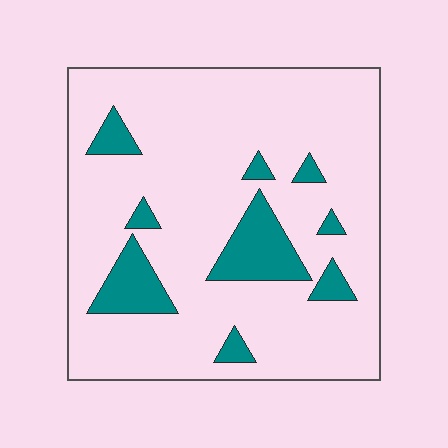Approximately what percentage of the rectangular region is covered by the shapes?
Approximately 15%.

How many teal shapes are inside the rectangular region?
9.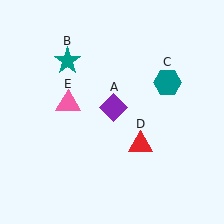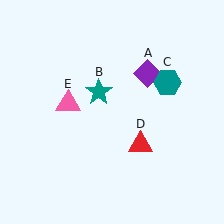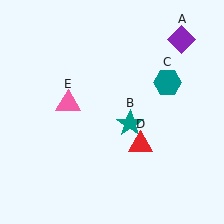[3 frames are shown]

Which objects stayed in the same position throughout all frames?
Teal hexagon (object C) and red triangle (object D) and pink triangle (object E) remained stationary.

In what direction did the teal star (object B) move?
The teal star (object B) moved down and to the right.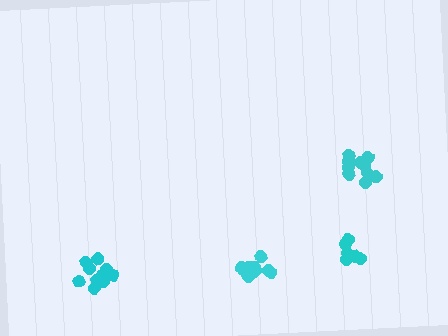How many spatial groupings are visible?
There are 4 spatial groupings.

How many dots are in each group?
Group 1: 10 dots, Group 2: 7 dots, Group 3: 10 dots, Group 4: 10 dots (37 total).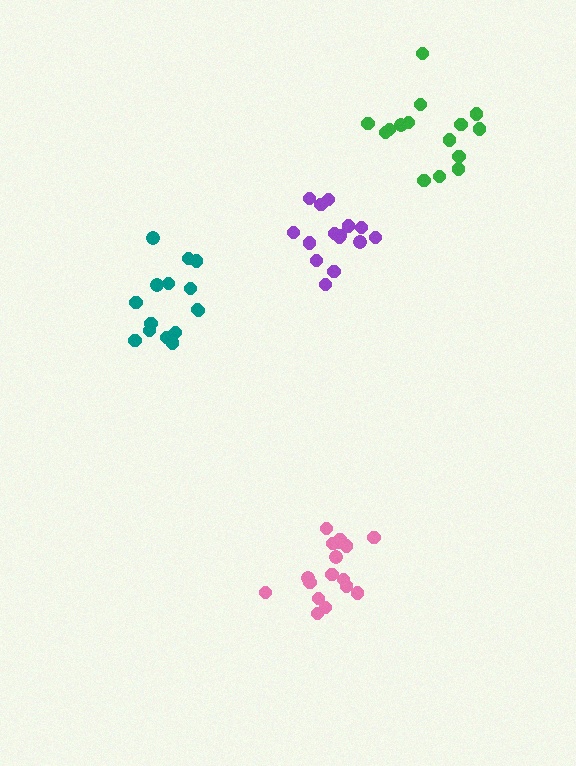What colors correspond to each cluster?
The clusters are colored: pink, purple, teal, green.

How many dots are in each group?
Group 1: 17 dots, Group 2: 15 dots, Group 3: 15 dots, Group 4: 15 dots (62 total).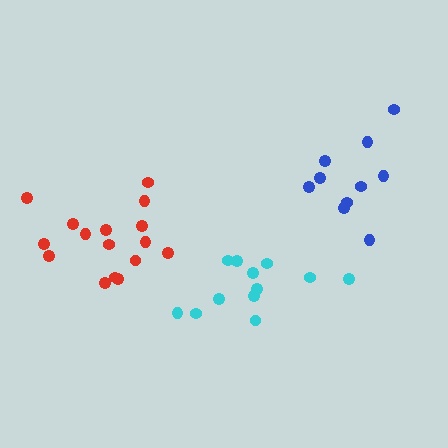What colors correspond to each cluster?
The clusters are colored: cyan, blue, red.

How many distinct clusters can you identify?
There are 3 distinct clusters.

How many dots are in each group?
Group 1: 12 dots, Group 2: 10 dots, Group 3: 16 dots (38 total).